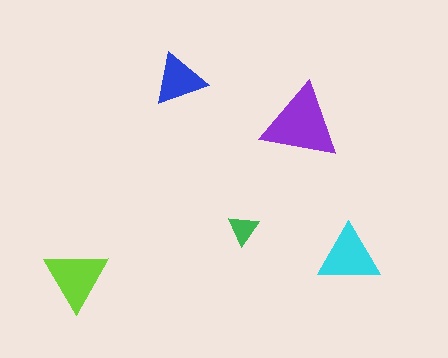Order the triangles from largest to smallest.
the purple one, the lime one, the cyan one, the blue one, the green one.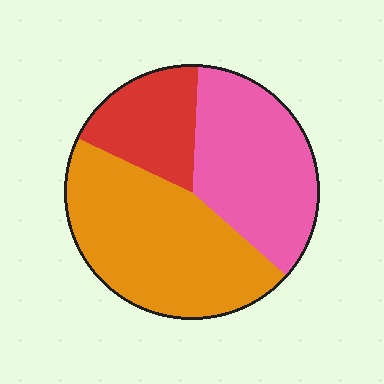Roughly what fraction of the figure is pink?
Pink covers 36% of the figure.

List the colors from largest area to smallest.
From largest to smallest: orange, pink, red.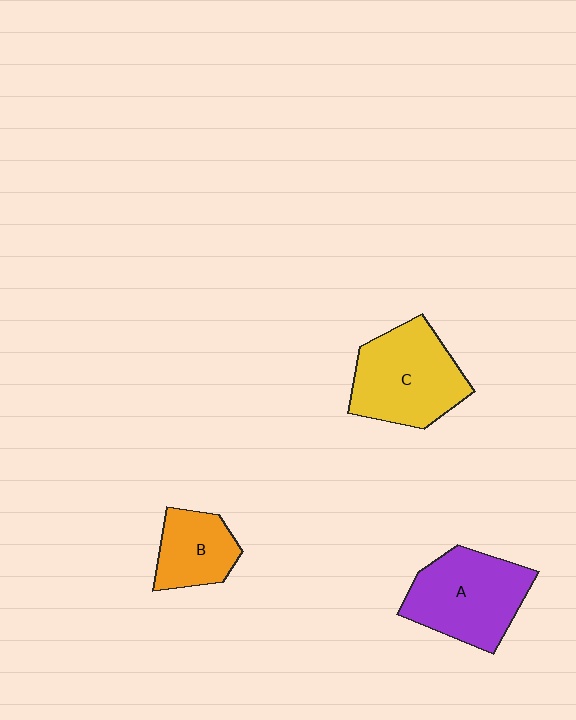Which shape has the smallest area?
Shape B (orange).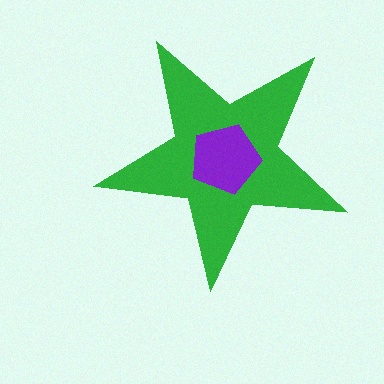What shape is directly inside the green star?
The purple pentagon.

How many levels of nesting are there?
2.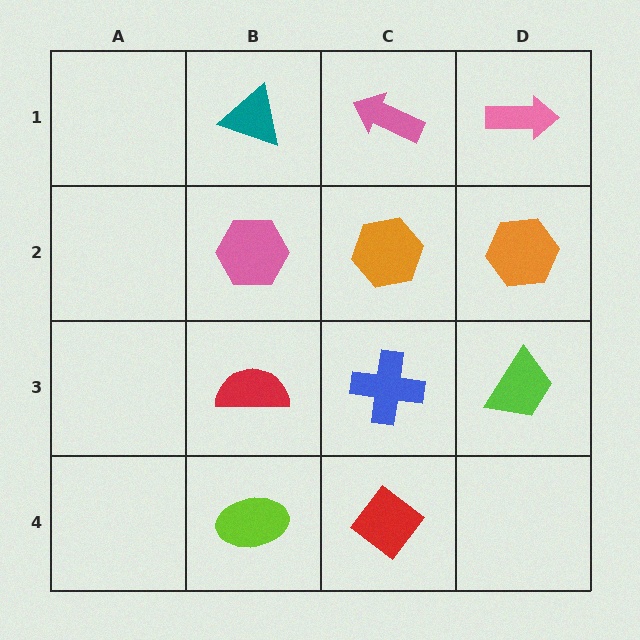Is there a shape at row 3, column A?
No, that cell is empty.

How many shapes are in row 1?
3 shapes.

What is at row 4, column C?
A red diamond.